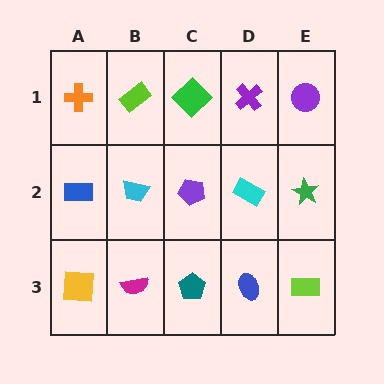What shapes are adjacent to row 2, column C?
A green diamond (row 1, column C), a teal pentagon (row 3, column C), a cyan trapezoid (row 2, column B), a cyan rectangle (row 2, column D).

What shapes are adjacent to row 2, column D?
A purple cross (row 1, column D), a blue ellipse (row 3, column D), a purple pentagon (row 2, column C), a green star (row 2, column E).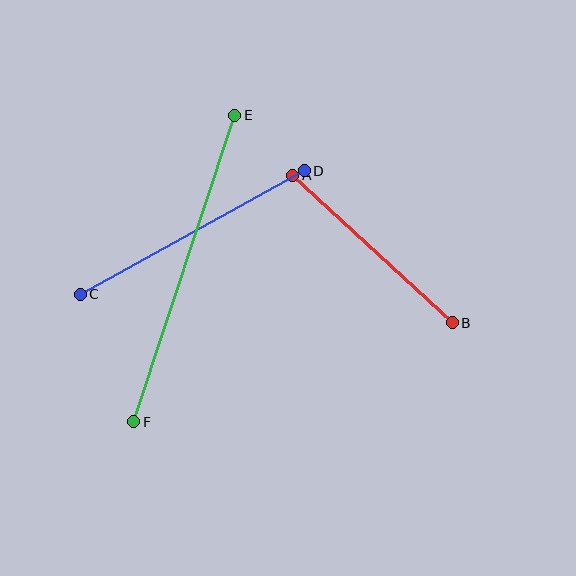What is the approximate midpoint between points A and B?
The midpoint is at approximately (373, 249) pixels.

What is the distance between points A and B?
The distance is approximately 217 pixels.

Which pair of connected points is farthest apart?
Points E and F are farthest apart.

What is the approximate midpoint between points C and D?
The midpoint is at approximately (192, 233) pixels.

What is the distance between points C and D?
The distance is approximately 256 pixels.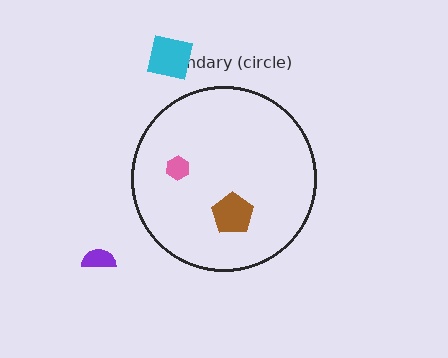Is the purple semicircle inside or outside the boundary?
Outside.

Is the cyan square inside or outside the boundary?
Outside.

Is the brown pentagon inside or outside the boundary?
Inside.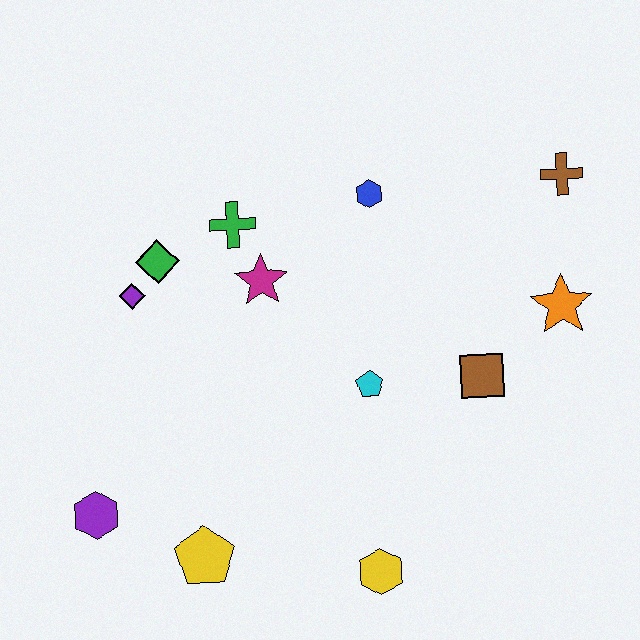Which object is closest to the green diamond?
The purple diamond is closest to the green diamond.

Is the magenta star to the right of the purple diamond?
Yes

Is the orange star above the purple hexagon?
Yes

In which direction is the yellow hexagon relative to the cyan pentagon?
The yellow hexagon is below the cyan pentagon.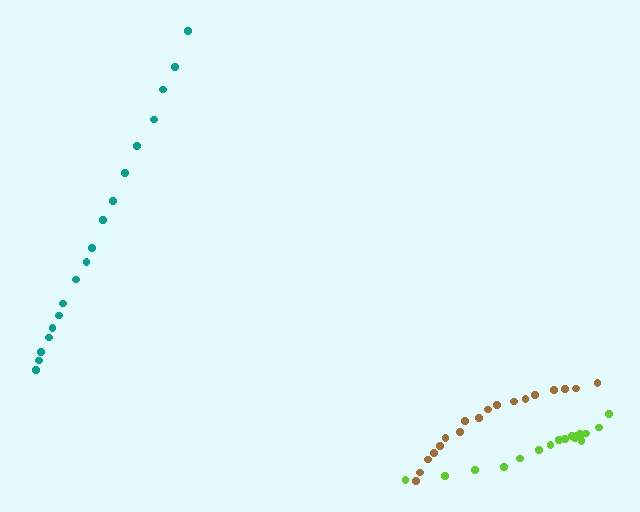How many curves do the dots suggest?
There are 3 distinct paths.